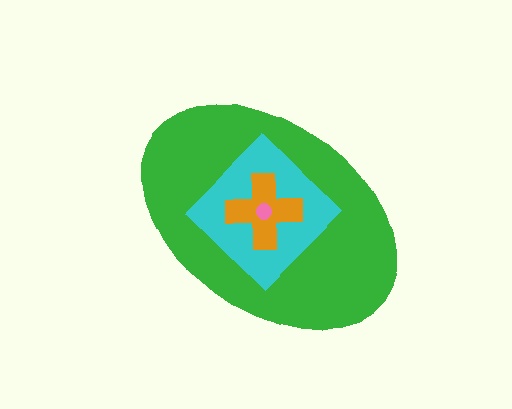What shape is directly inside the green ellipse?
The cyan diamond.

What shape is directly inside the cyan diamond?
The orange cross.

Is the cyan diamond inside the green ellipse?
Yes.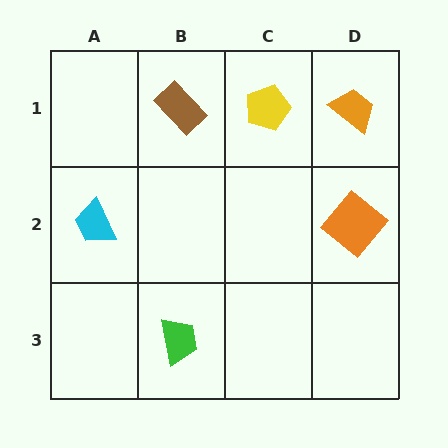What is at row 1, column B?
A brown rectangle.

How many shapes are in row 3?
1 shape.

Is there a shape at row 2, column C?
No, that cell is empty.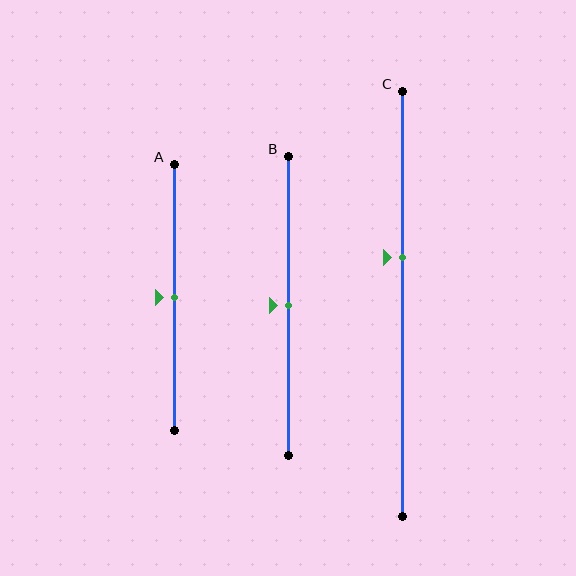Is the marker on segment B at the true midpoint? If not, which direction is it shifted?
Yes, the marker on segment B is at the true midpoint.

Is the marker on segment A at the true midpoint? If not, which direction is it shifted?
Yes, the marker on segment A is at the true midpoint.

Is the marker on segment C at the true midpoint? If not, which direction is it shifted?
No, the marker on segment C is shifted upward by about 11% of the segment length.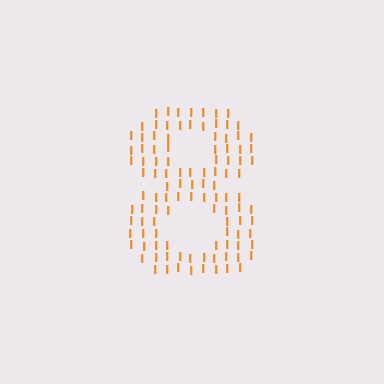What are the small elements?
The small elements are letter I's.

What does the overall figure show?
The overall figure shows the digit 8.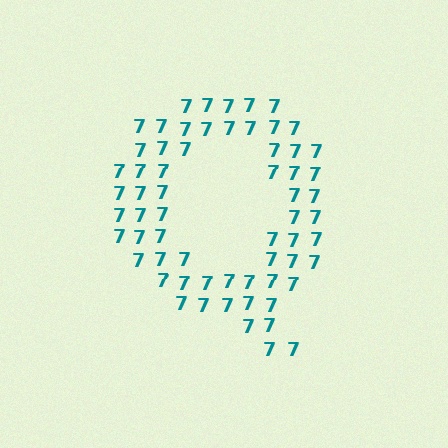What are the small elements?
The small elements are digit 7's.